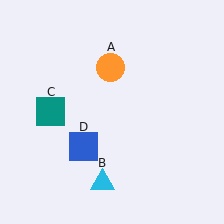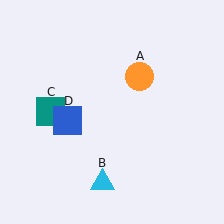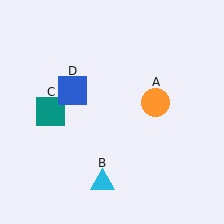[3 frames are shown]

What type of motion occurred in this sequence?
The orange circle (object A), blue square (object D) rotated clockwise around the center of the scene.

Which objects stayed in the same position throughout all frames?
Cyan triangle (object B) and teal square (object C) remained stationary.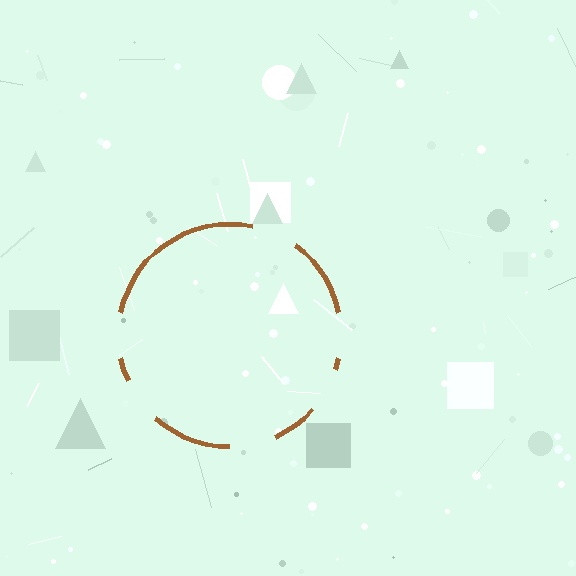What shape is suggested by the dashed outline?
The dashed outline suggests a circle.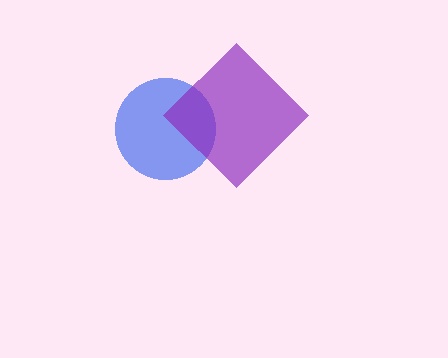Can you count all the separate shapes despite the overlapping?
Yes, there are 2 separate shapes.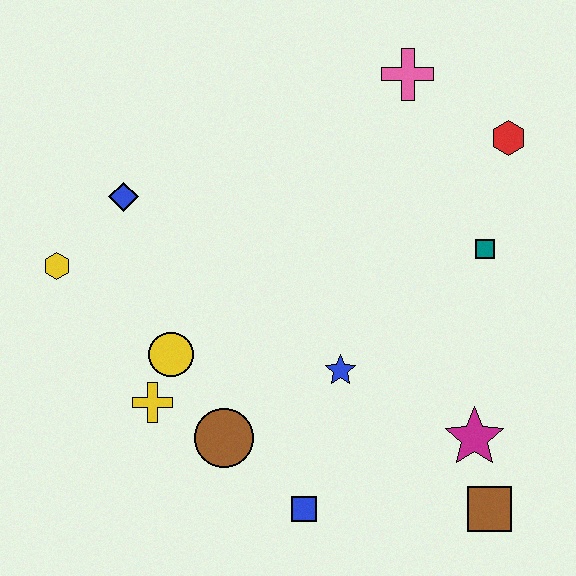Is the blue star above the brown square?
Yes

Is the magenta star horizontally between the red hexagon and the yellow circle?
Yes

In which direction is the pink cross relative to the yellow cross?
The pink cross is above the yellow cross.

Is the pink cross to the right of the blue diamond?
Yes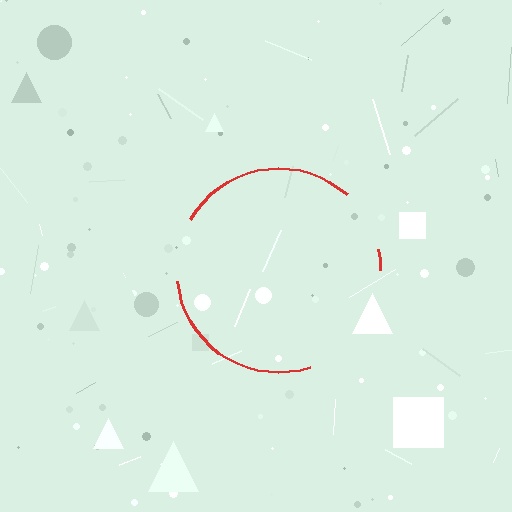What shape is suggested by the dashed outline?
The dashed outline suggests a circle.